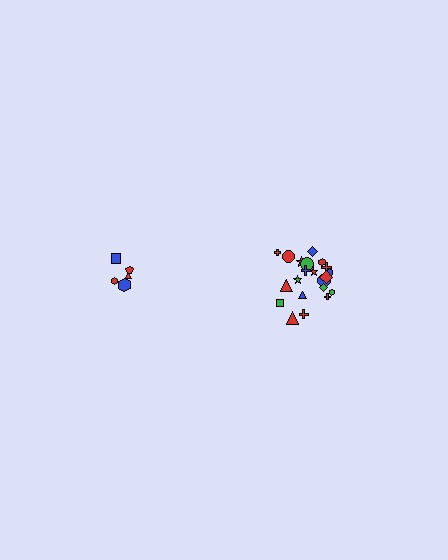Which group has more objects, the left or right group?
The right group.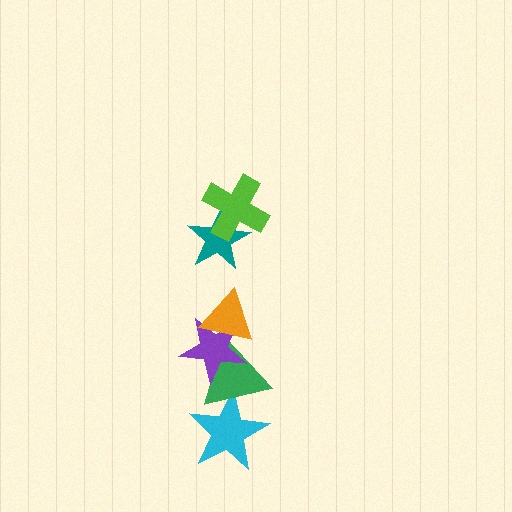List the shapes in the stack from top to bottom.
From top to bottom: the lime cross, the teal star, the orange triangle, the purple star, the green triangle, the cyan star.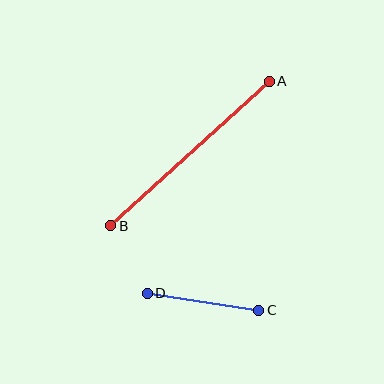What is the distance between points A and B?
The distance is approximately 214 pixels.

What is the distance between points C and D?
The distance is approximately 113 pixels.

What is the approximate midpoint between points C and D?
The midpoint is at approximately (203, 302) pixels.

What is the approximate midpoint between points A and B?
The midpoint is at approximately (190, 154) pixels.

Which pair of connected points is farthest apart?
Points A and B are farthest apart.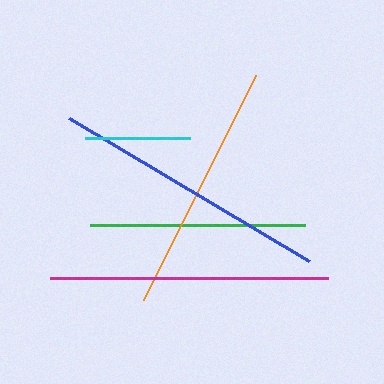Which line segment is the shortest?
The cyan line is the shortest at approximately 105 pixels.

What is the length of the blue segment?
The blue segment is approximately 279 pixels long.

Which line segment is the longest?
The blue line is the longest at approximately 279 pixels.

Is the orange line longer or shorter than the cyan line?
The orange line is longer than the cyan line.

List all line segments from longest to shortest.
From longest to shortest: blue, magenta, orange, green, cyan.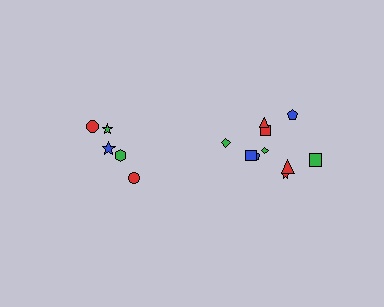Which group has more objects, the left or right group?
The right group.